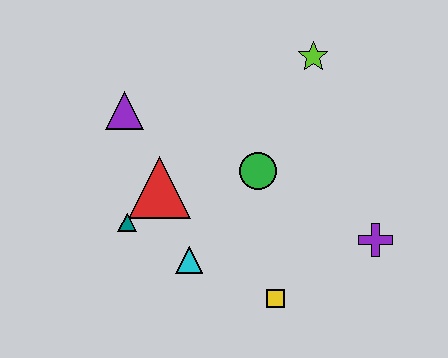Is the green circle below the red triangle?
No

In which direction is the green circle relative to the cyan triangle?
The green circle is above the cyan triangle.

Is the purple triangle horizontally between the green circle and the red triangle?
No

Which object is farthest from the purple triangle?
The purple cross is farthest from the purple triangle.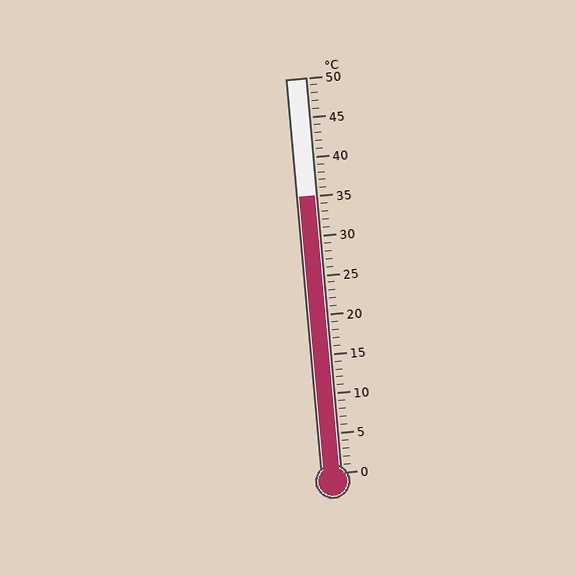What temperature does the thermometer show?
The thermometer shows approximately 35°C.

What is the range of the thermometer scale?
The thermometer scale ranges from 0°C to 50°C.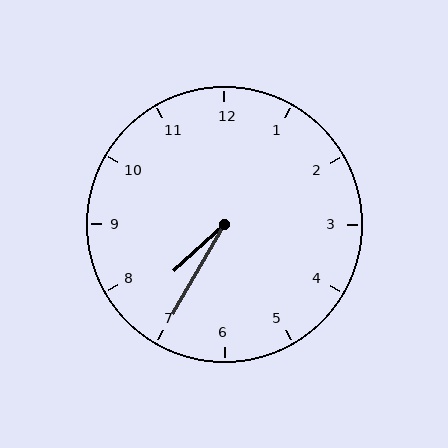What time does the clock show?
7:35.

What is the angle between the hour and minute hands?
Approximately 18 degrees.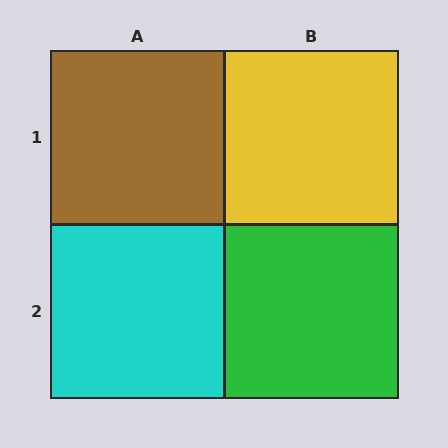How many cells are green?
1 cell is green.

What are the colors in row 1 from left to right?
Brown, yellow.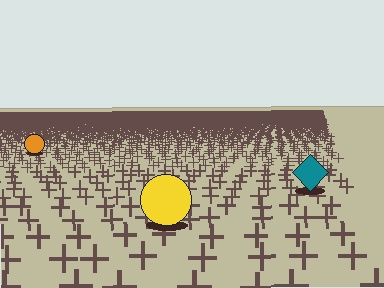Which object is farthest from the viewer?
The orange circle is farthest from the viewer. It appears smaller and the ground texture around it is denser.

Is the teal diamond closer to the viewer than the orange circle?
Yes. The teal diamond is closer — you can tell from the texture gradient: the ground texture is coarser near it.